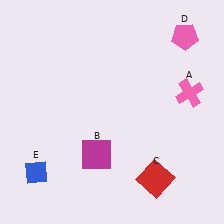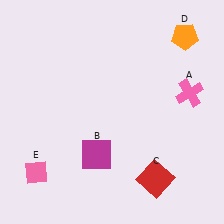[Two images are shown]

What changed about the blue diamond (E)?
In Image 1, E is blue. In Image 2, it changed to pink.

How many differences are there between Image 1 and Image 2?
There are 2 differences between the two images.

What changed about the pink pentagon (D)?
In Image 1, D is pink. In Image 2, it changed to orange.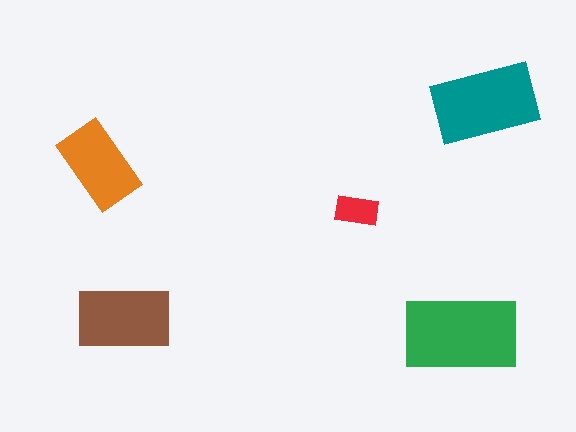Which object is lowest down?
The green rectangle is bottommost.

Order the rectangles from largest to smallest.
the green one, the teal one, the brown one, the orange one, the red one.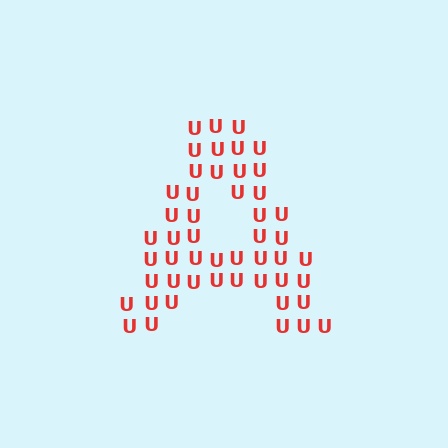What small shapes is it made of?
It is made of small letter U's.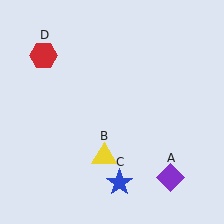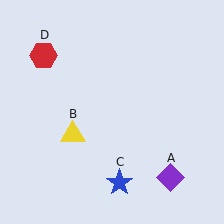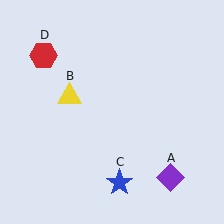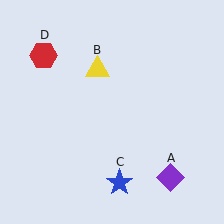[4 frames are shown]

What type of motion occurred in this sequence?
The yellow triangle (object B) rotated clockwise around the center of the scene.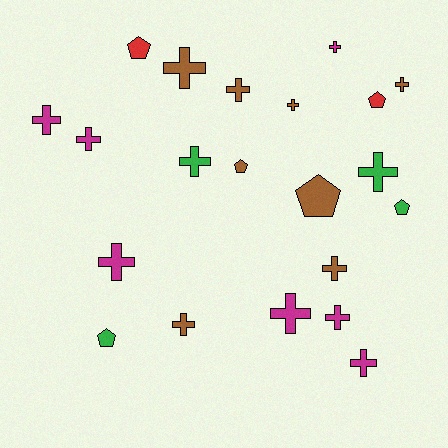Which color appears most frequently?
Brown, with 8 objects.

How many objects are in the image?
There are 21 objects.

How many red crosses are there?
There are no red crosses.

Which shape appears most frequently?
Cross, with 15 objects.